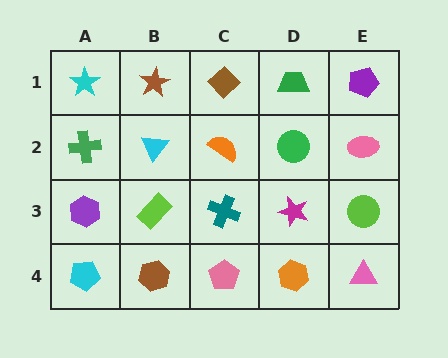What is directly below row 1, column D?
A green circle.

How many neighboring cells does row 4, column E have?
2.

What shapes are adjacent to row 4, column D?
A magenta star (row 3, column D), a pink pentagon (row 4, column C), a pink triangle (row 4, column E).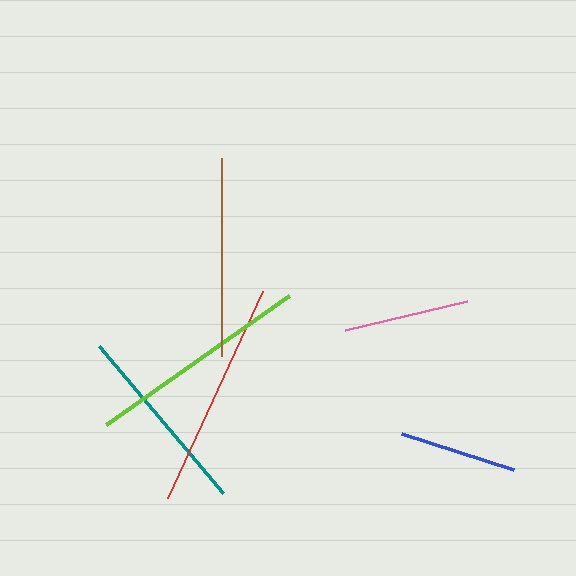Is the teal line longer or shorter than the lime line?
The lime line is longer than the teal line.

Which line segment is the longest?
The red line is the longest at approximately 227 pixels.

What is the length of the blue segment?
The blue segment is approximately 118 pixels long.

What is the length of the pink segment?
The pink segment is approximately 125 pixels long.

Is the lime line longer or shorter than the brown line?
The lime line is longer than the brown line.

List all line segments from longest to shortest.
From longest to shortest: red, lime, brown, teal, pink, blue.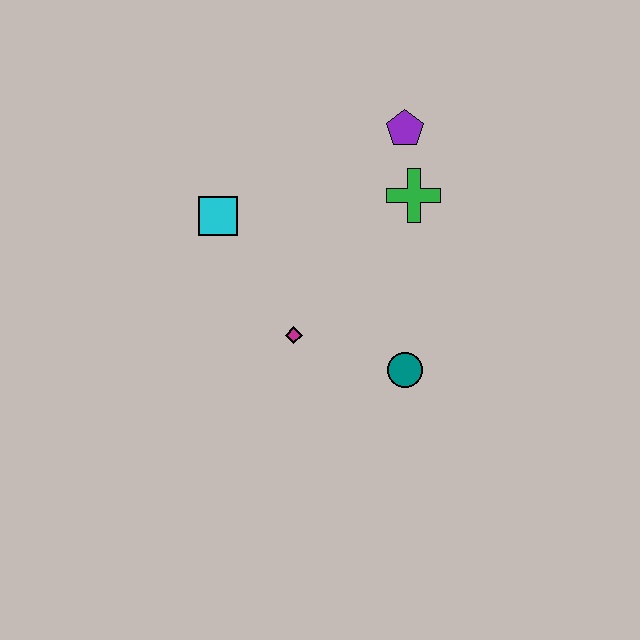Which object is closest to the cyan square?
The magenta diamond is closest to the cyan square.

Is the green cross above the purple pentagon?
No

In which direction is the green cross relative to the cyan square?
The green cross is to the right of the cyan square.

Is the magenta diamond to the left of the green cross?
Yes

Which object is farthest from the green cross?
The cyan square is farthest from the green cross.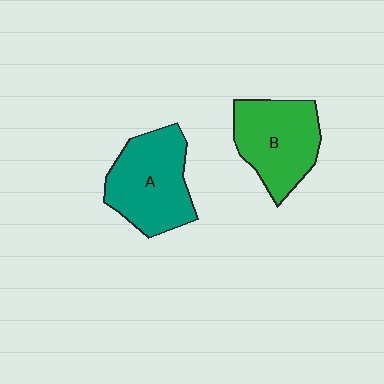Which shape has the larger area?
Shape A (teal).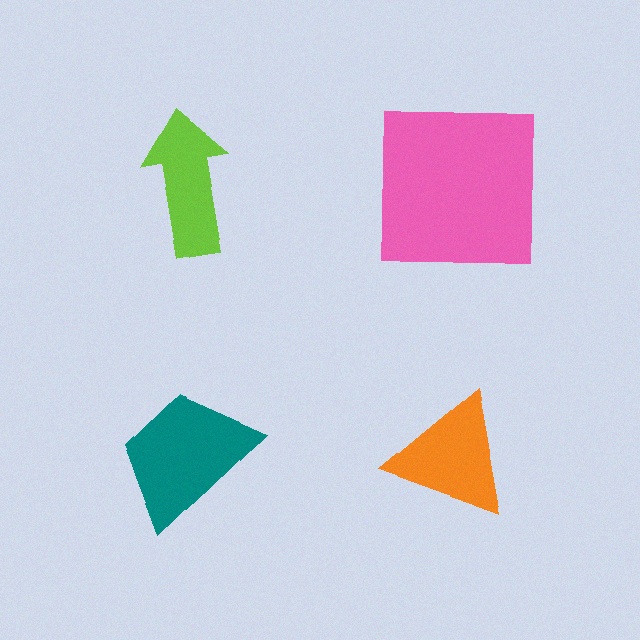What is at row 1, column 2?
A pink square.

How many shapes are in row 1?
2 shapes.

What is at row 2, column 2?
An orange triangle.